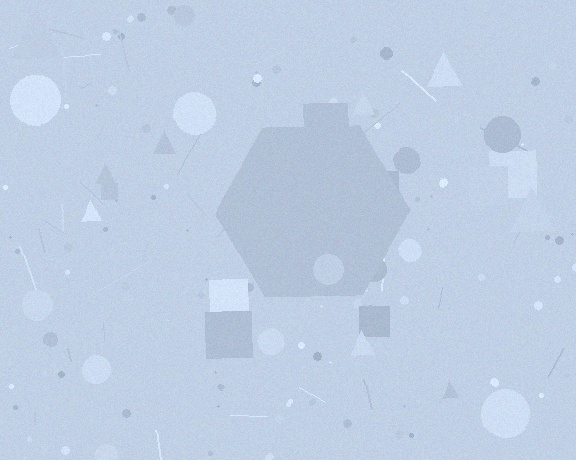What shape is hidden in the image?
A hexagon is hidden in the image.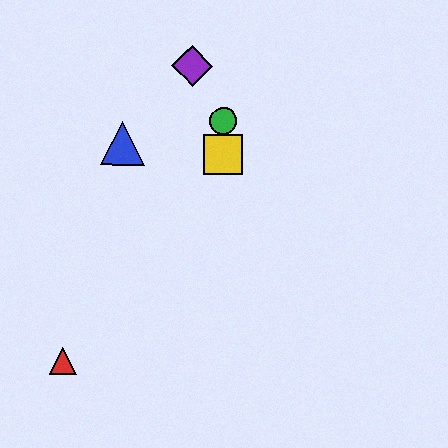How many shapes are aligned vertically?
2 shapes (the green circle, the yellow square) are aligned vertically.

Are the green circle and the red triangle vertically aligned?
No, the green circle is at x≈223 and the red triangle is at x≈63.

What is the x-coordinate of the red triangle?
The red triangle is at x≈63.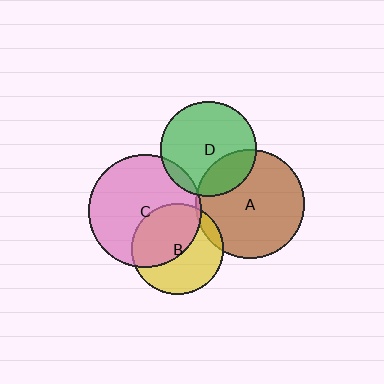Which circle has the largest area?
Circle C (pink).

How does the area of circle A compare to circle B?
Approximately 1.4 times.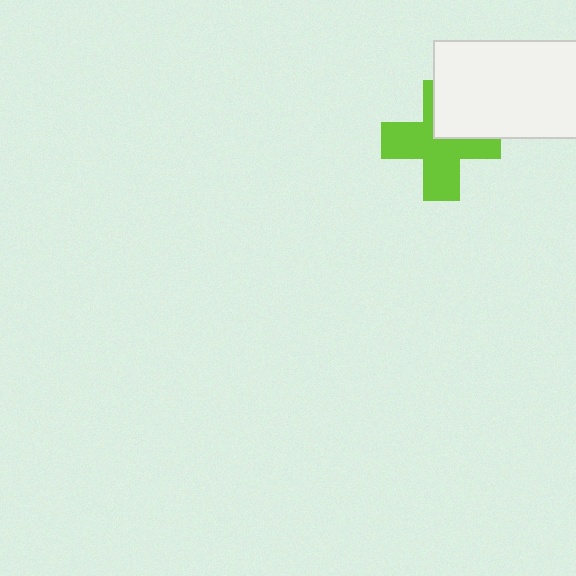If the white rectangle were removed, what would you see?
You would see the complete lime cross.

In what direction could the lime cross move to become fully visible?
The lime cross could move toward the lower-left. That would shift it out from behind the white rectangle entirely.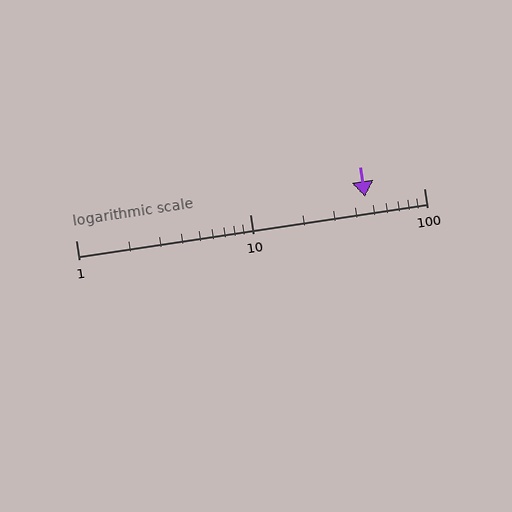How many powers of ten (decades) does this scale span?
The scale spans 2 decades, from 1 to 100.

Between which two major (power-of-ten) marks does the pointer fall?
The pointer is between 10 and 100.